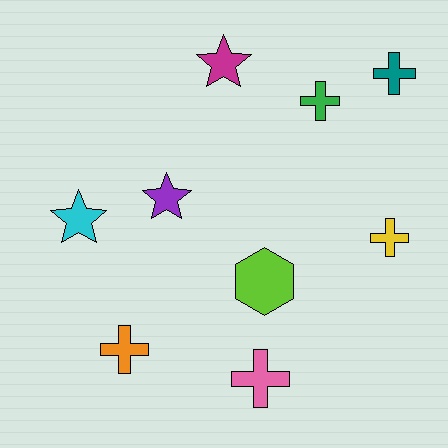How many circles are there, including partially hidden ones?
There are no circles.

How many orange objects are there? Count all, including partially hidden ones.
There is 1 orange object.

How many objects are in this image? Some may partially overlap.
There are 9 objects.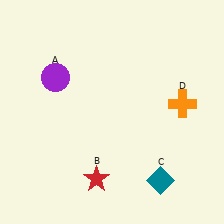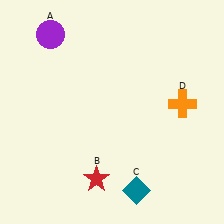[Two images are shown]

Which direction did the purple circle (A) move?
The purple circle (A) moved up.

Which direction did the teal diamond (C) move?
The teal diamond (C) moved left.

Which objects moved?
The objects that moved are: the purple circle (A), the teal diamond (C).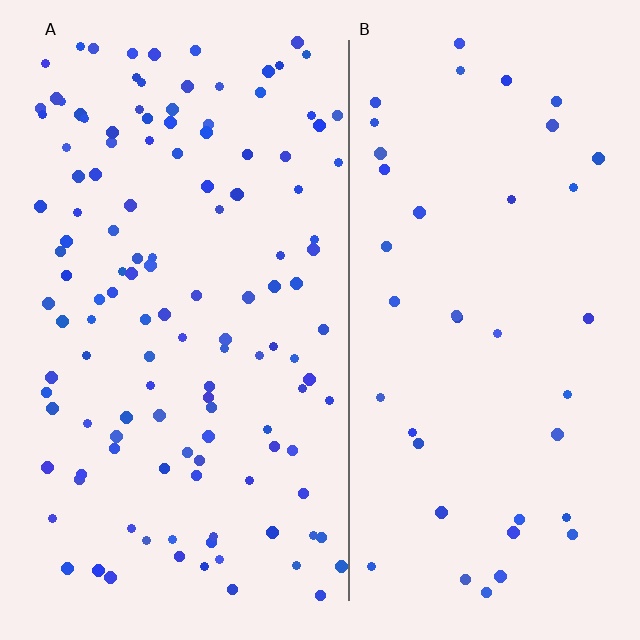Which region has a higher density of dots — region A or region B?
A (the left).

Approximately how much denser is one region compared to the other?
Approximately 3.1× — region A over region B.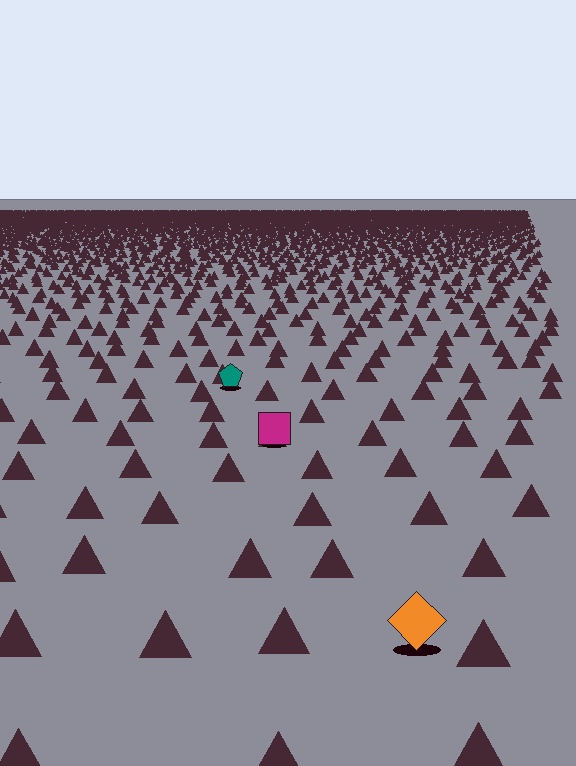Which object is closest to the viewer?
The orange diamond is closest. The texture marks near it are larger and more spread out.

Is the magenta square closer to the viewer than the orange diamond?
No. The orange diamond is closer — you can tell from the texture gradient: the ground texture is coarser near it.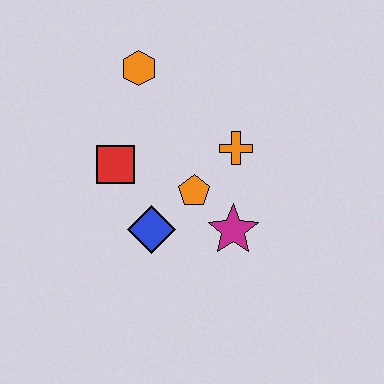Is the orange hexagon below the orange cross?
No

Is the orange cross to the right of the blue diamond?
Yes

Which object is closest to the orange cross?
The orange pentagon is closest to the orange cross.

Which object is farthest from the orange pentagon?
The orange hexagon is farthest from the orange pentagon.